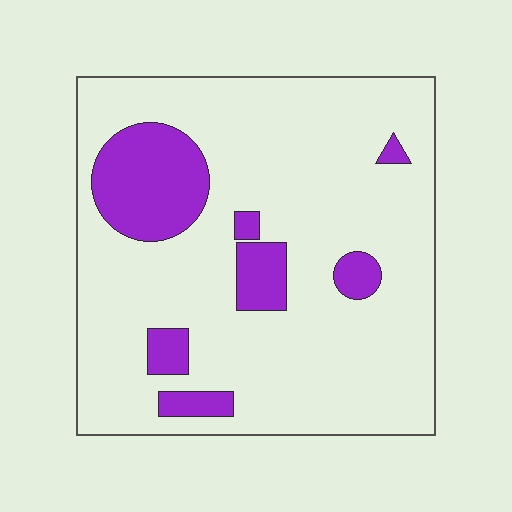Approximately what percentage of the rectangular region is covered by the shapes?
Approximately 15%.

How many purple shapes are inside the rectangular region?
7.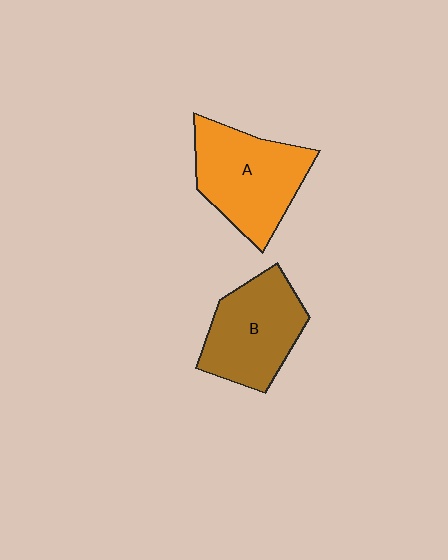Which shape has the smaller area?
Shape B (brown).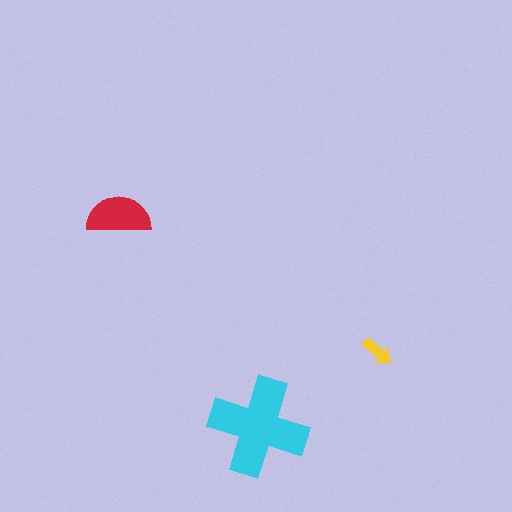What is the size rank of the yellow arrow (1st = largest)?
3rd.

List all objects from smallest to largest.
The yellow arrow, the red semicircle, the cyan cross.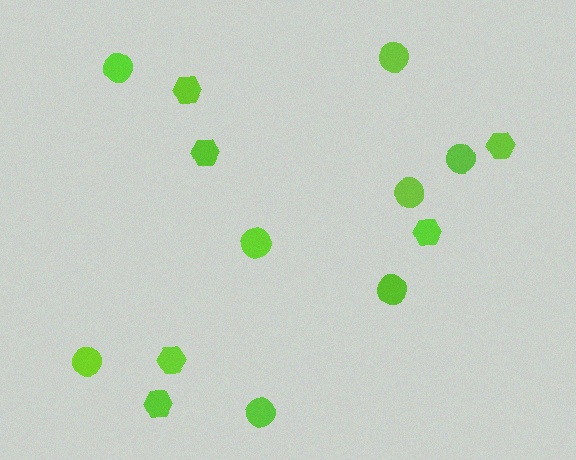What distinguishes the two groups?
There are 2 groups: one group of circles (8) and one group of hexagons (6).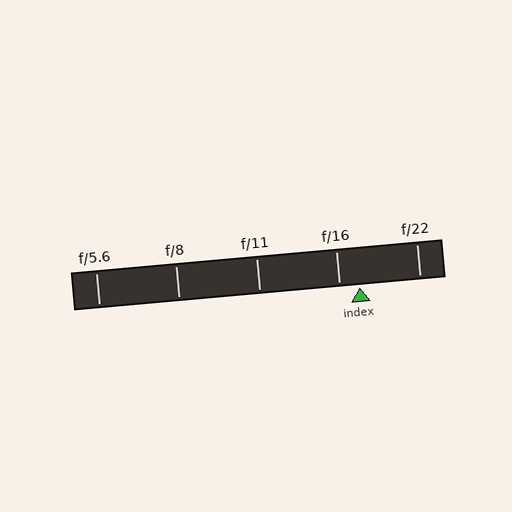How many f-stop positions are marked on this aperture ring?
There are 5 f-stop positions marked.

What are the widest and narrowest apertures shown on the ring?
The widest aperture shown is f/5.6 and the narrowest is f/22.